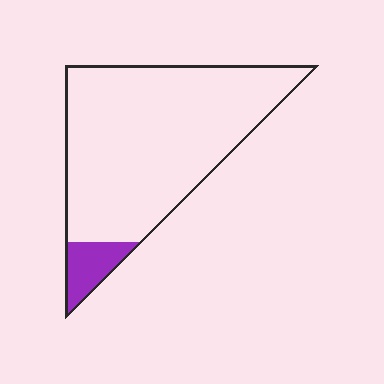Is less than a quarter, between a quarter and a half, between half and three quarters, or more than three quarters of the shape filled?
Less than a quarter.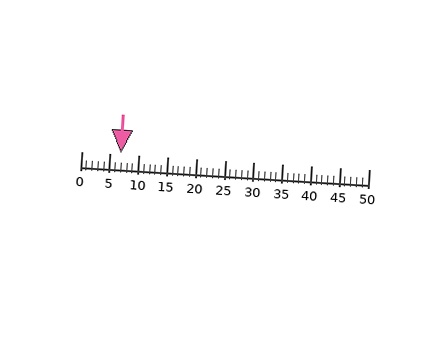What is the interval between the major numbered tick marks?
The major tick marks are spaced 5 units apart.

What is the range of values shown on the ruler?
The ruler shows values from 0 to 50.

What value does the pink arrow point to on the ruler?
The pink arrow points to approximately 7.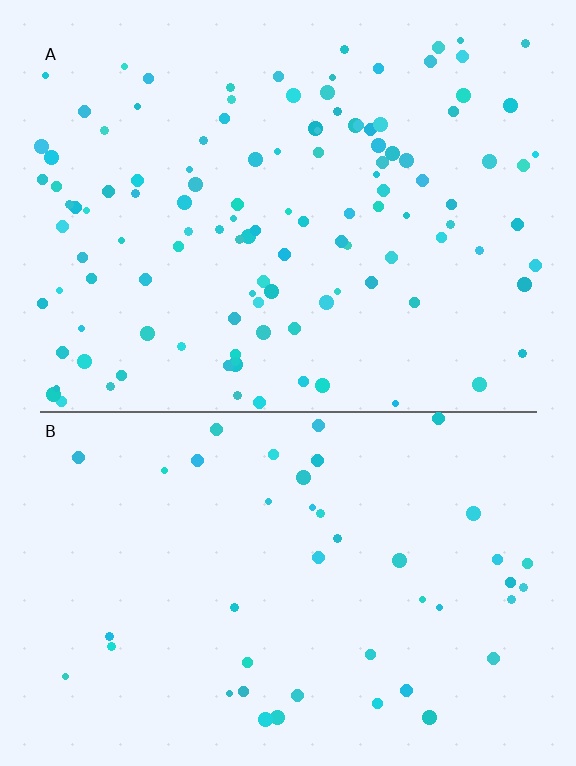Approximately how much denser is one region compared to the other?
Approximately 2.7× — region A over region B.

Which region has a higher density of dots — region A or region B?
A (the top).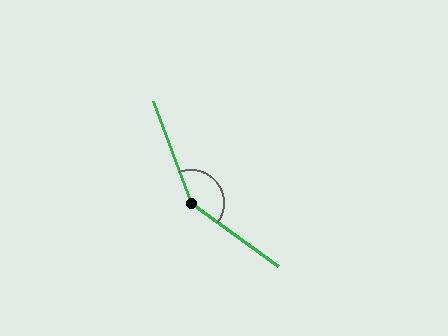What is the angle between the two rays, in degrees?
Approximately 146 degrees.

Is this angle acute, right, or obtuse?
It is obtuse.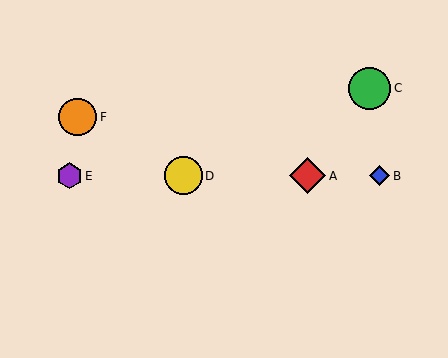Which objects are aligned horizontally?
Objects A, B, D, E are aligned horizontally.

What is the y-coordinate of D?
Object D is at y≈176.